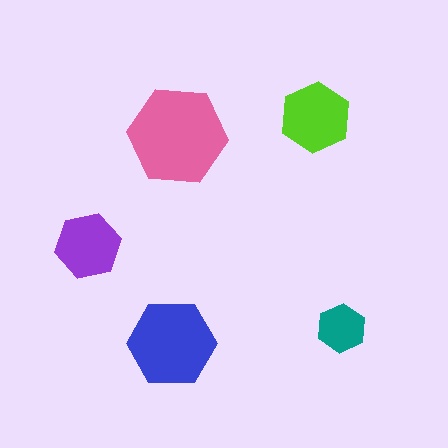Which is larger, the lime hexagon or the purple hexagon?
The lime one.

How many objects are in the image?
There are 5 objects in the image.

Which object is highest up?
The lime hexagon is topmost.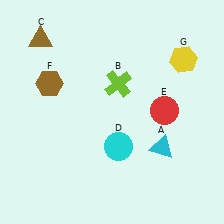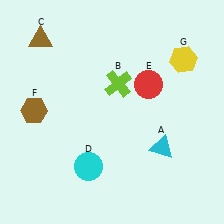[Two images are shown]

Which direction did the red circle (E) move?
The red circle (E) moved up.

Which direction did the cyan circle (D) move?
The cyan circle (D) moved left.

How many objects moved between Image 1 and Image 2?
3 objects moved between the two images.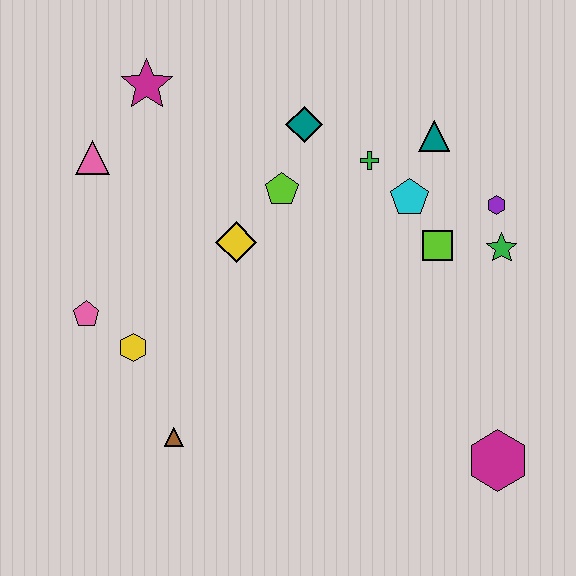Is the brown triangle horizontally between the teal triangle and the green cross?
No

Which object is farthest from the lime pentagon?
The magenta hexagon is farthest from the lime pentagon.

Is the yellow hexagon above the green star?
No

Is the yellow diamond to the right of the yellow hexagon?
Yes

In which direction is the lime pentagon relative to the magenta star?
The lime pentagon is to the right of the magenta star.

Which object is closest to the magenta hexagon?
The green star is closest to the magenta hexagon.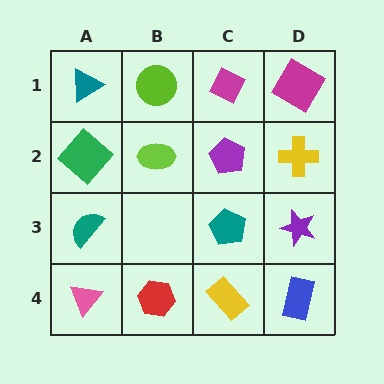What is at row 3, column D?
A purple star.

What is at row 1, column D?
A magenta square.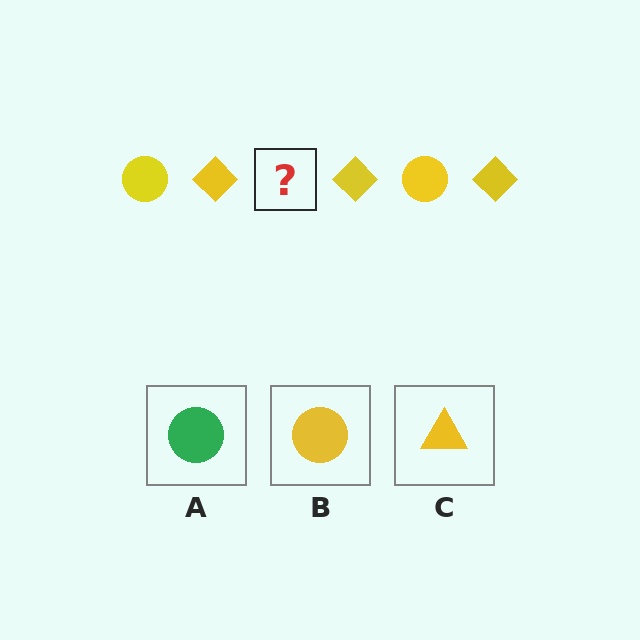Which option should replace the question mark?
Option B.